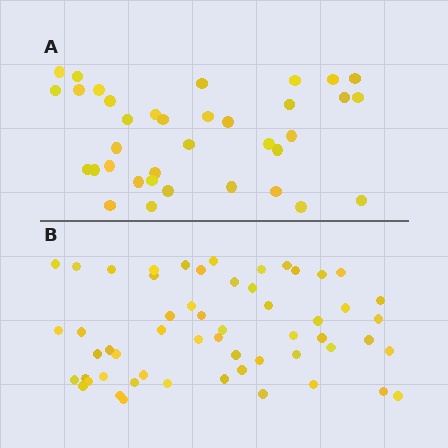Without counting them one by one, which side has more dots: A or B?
Region B (the bottom region) has more dots.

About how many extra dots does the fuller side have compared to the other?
Region B has approximately 20 more dots than region A.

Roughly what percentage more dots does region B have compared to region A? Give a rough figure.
About 55% more.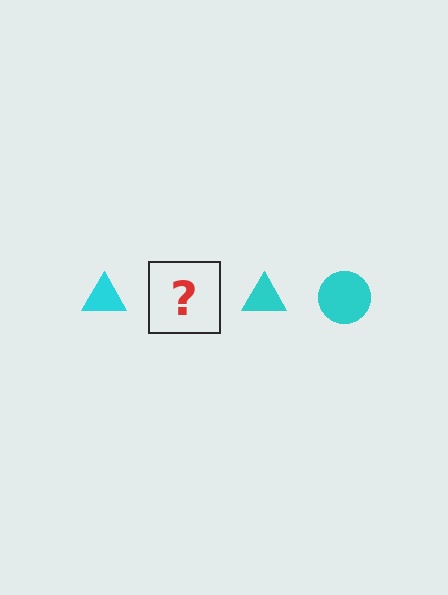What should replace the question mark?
The question mark should be replaced with a cyan circle.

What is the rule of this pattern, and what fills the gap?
The rule is that the pattern cycles through triangle, circle shapes in cyan. The gap should be filled with a cyan circle.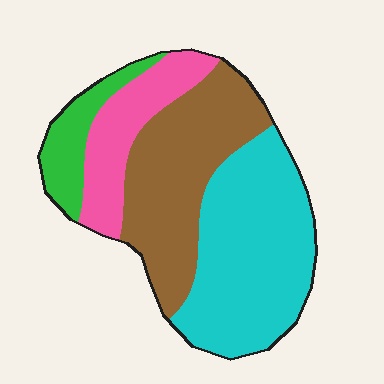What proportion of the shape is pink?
Pink covers 17% of the shape.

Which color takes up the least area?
Green, at roughly 10%.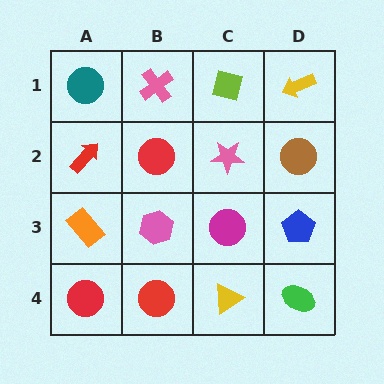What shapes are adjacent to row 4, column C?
A magenta circle (row 3, column C), a red circle (row 4, column B), a green ellipse (row 4, column D).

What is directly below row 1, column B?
A red circle.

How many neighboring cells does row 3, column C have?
4.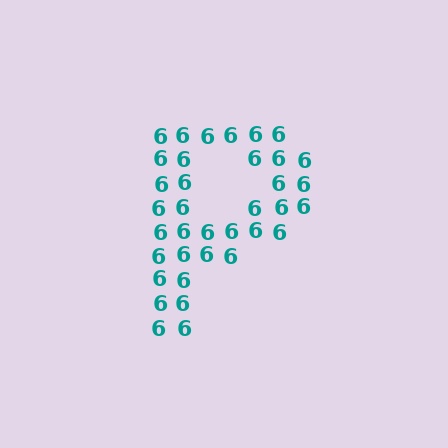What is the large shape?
The large shape is the letter P.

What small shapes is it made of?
It is made of small digit 6's.